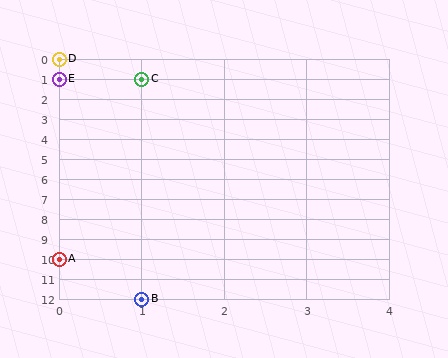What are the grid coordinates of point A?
Point A is at grid coordinates (0, 10).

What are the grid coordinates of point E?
Point E is at grid coordinates (0, 1).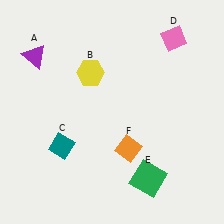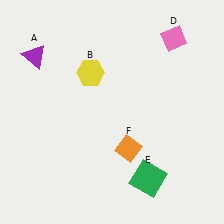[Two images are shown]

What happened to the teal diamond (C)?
The teal diamond (C) was removed in Image 2. It was in the bottom-left area of Image 1.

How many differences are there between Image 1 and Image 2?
There is 1 difference between the two images.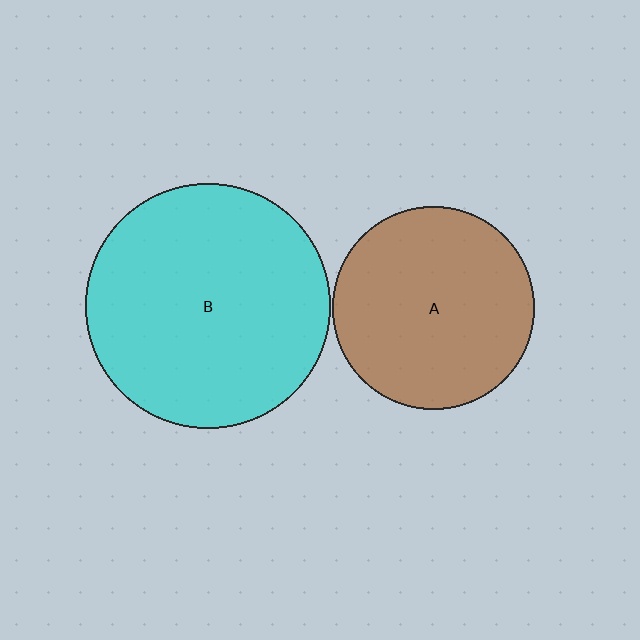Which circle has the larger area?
Circle B (cyan).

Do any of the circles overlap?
No, none of the circles overlap.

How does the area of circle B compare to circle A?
Approximately 1.5 times.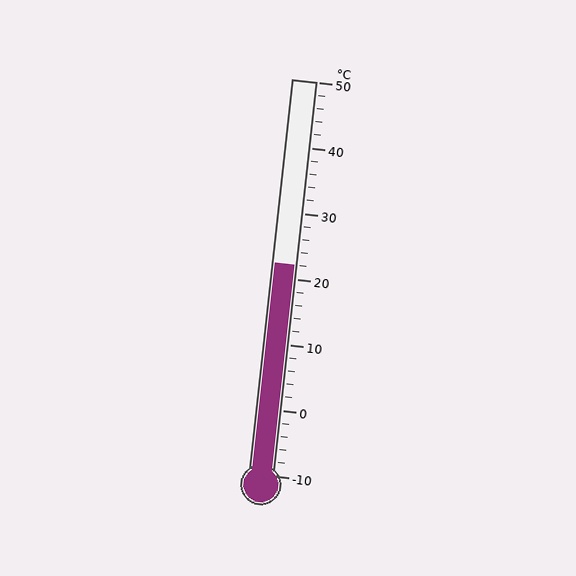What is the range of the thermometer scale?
The thermometer scale ranges from -10°C to 50°C.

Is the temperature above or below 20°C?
The temperature is above 20°C.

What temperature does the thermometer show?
The thermometer shows approximately 22°C.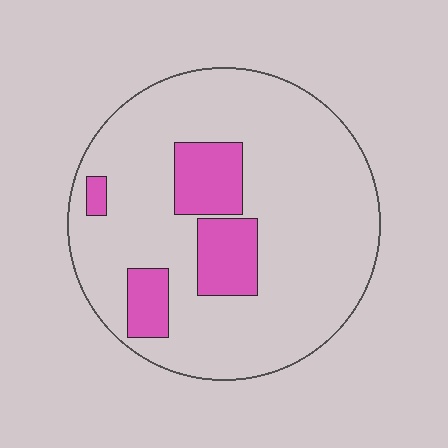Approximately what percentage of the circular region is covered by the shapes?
Approximately 20%.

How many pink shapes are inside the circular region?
4.